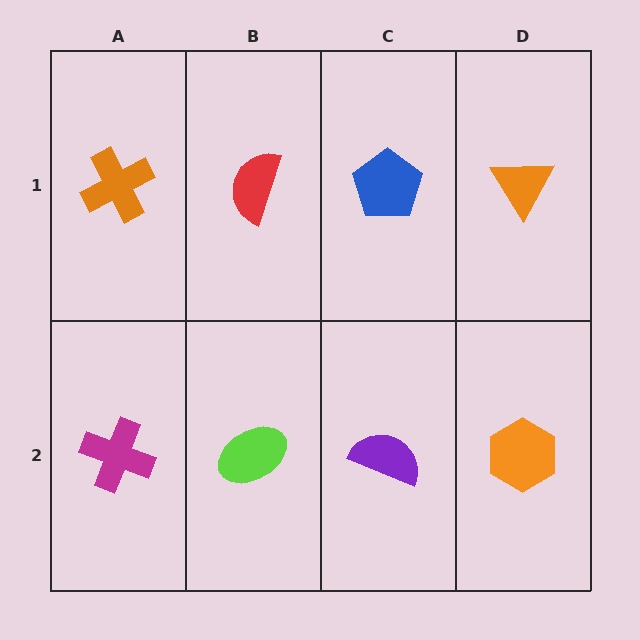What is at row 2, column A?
A magenta cross.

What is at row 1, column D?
An orange triangle.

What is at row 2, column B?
A lime ellipse.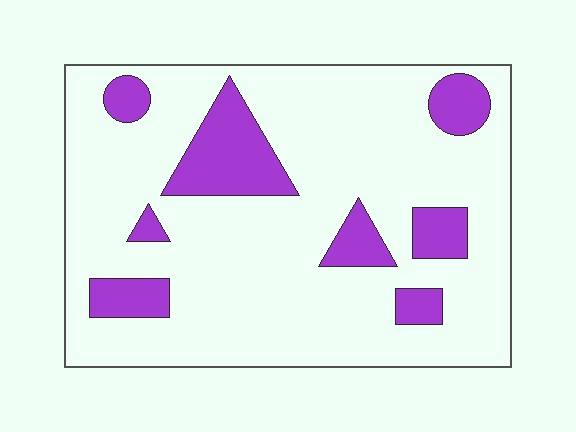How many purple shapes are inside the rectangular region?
8.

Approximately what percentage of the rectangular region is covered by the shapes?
Approximately 20%.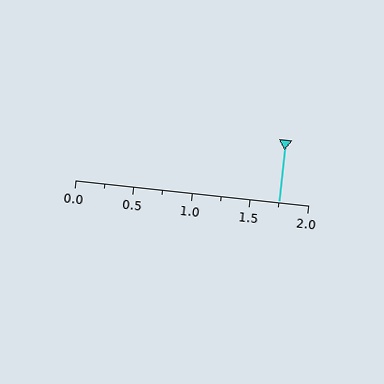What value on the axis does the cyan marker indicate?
The marker indicates approximately 1.75.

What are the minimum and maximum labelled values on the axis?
The axis runs from 0.0 to 2.0.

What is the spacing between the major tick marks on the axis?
The major ticks are spaced 0.5 apart.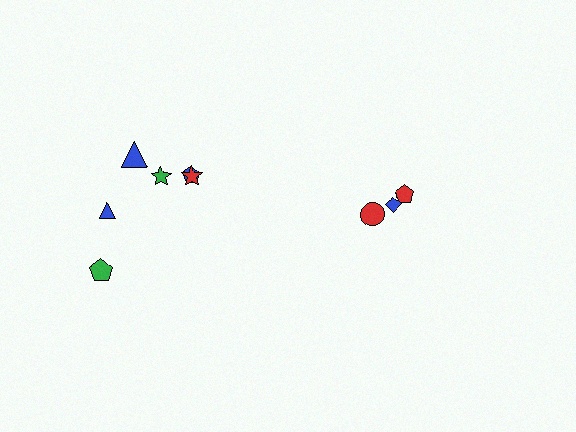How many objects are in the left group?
There are 6 objects.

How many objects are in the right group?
There are 3 objects.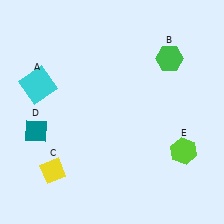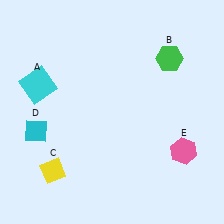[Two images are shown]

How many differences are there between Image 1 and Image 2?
There are 2 differences between the two images.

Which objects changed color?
D changed from teal to cyan. E changed from lime to pink.